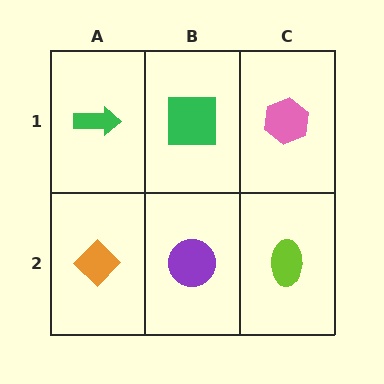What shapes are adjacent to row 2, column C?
A pink hexagon (row 1, column C), a purple circle (row 2, column B).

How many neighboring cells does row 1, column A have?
2.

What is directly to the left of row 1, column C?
A green square.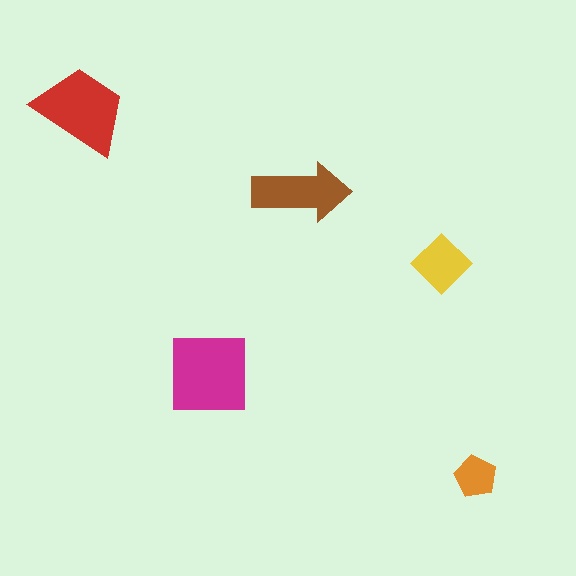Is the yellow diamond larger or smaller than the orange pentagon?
Larger.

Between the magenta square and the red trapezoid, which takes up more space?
The magenta square.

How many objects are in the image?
There are 5 objects in the image.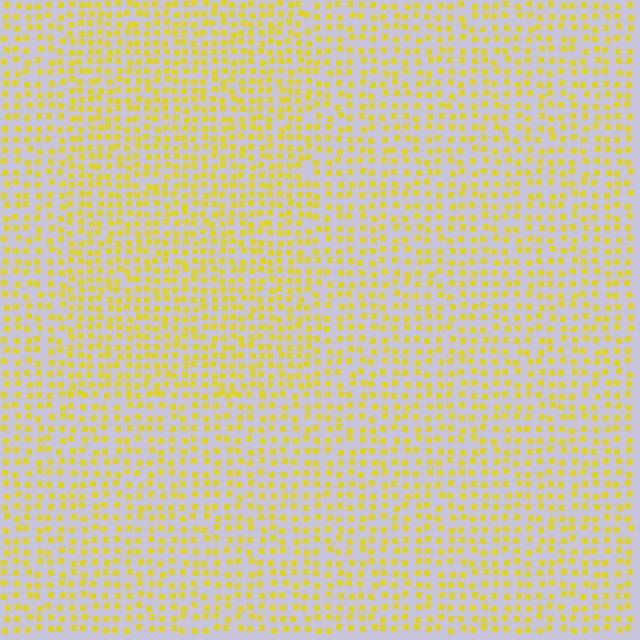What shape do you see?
I see a rectangle.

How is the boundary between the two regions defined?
The boundary is defined by a change in element density (approximately 1.4x ratio). All elements are the same color, size, and shape.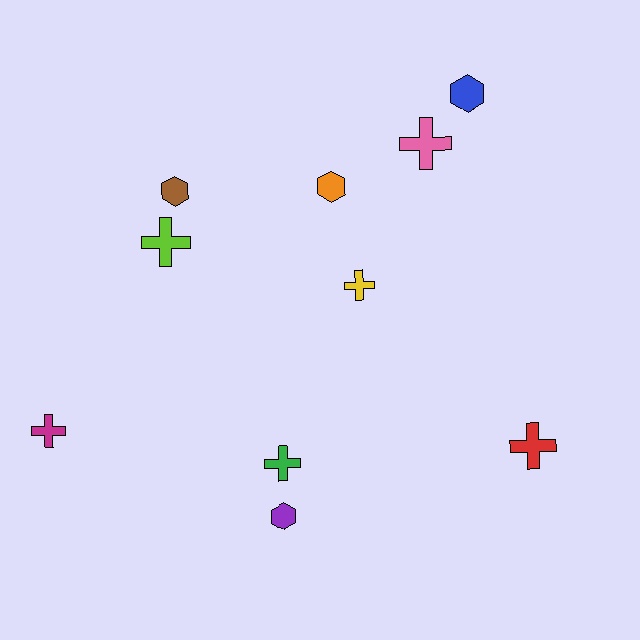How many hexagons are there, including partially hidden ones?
There are 4 hexagons.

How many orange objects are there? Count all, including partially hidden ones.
There is 1 orange object.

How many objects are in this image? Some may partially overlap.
There are 10 objects.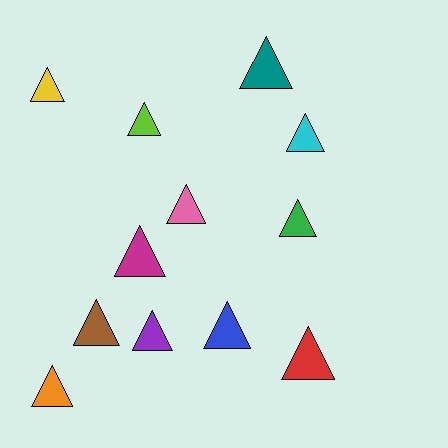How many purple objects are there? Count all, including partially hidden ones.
There is 1 purple object.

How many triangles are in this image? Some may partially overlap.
There are 12 triangles.